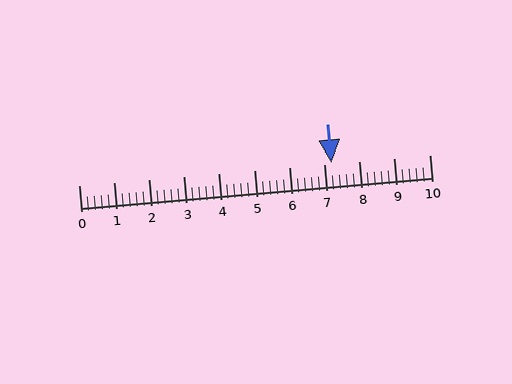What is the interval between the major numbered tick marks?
The major tick marks are spaced 1 units apart.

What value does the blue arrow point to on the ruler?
The blue arrow points to approximately 7.2.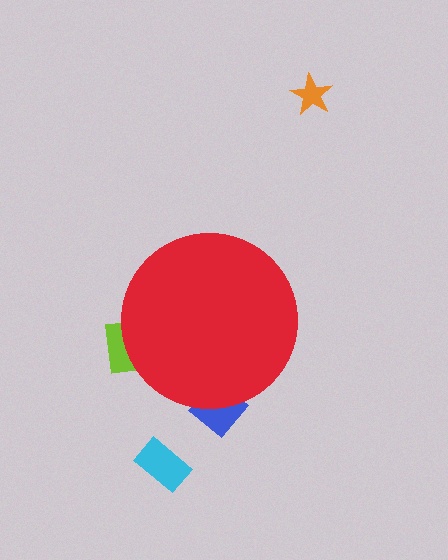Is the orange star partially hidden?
No, the orange star is fully visible.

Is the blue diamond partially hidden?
Yes, the blue diamond is partially hidden behind the red circle.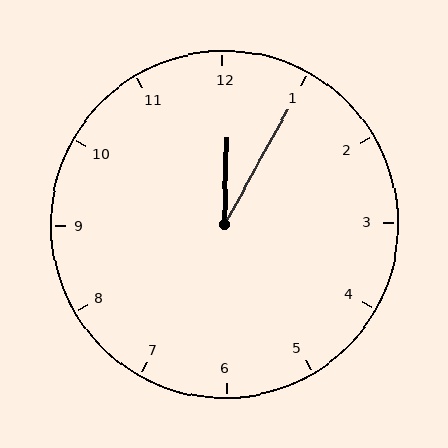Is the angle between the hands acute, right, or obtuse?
It is acute.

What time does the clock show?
12:05.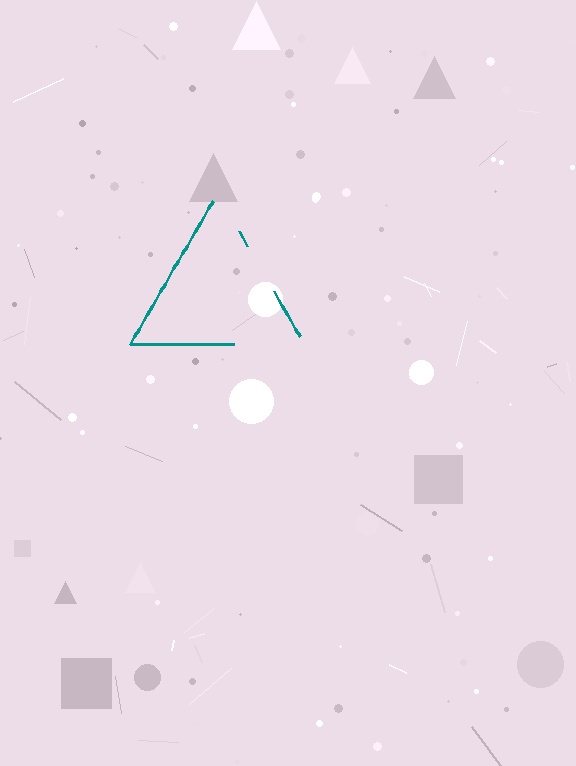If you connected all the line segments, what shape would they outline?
They would outline a triangle.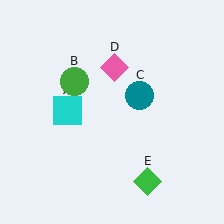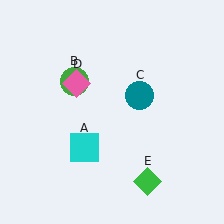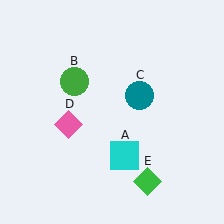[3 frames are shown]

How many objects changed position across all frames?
2 objects changed position: cyan square (object A), pink diamond (object D).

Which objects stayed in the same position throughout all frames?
Green circle (object B) and teal circle (object C) and green diamond (object E) remained stationary.